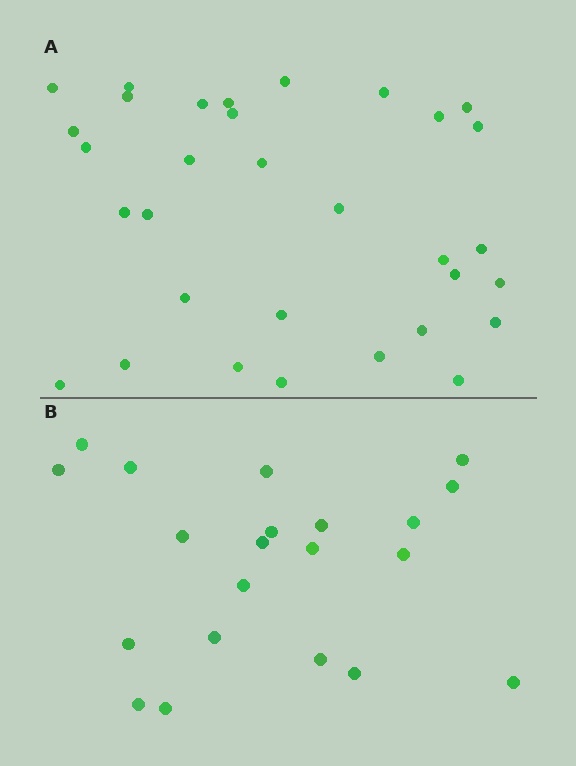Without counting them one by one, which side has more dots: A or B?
Region A (the top region) has more dots.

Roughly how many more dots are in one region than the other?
Region A has roughly 12 or so more dots than region B.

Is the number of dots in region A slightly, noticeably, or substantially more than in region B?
Region A has substantially more. The ratio is roughly 1.5 to 1.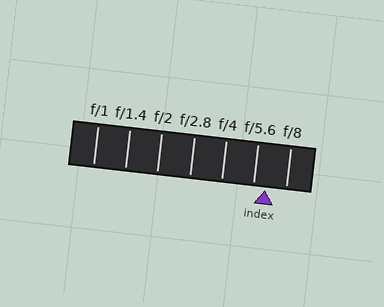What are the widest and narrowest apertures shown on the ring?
The widest aperture shown is f/1 and the narrowest is f/8.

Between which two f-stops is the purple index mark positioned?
The index mark is between f/5.6 and f/8.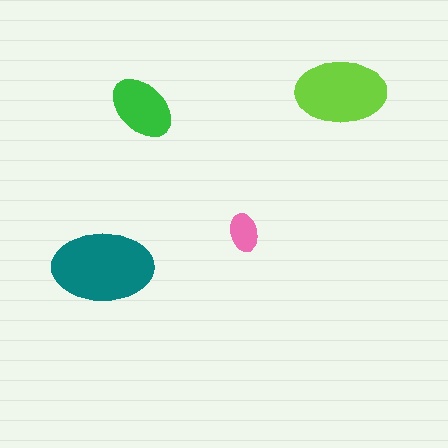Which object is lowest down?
The teal ellipse is bottommost.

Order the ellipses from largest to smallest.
the teal one, the lime one, the green one, the pink one.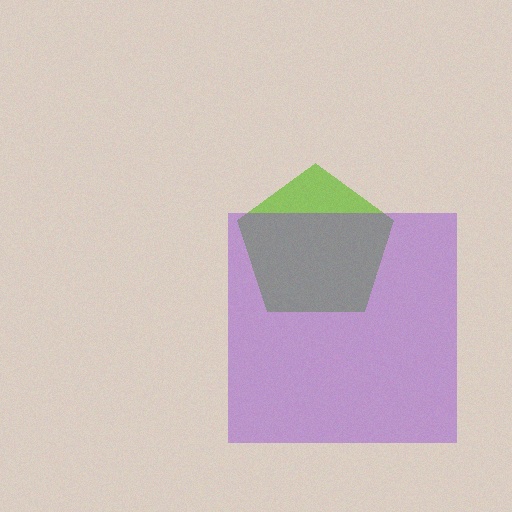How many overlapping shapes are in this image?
There are 2 overlapping shapes in the image.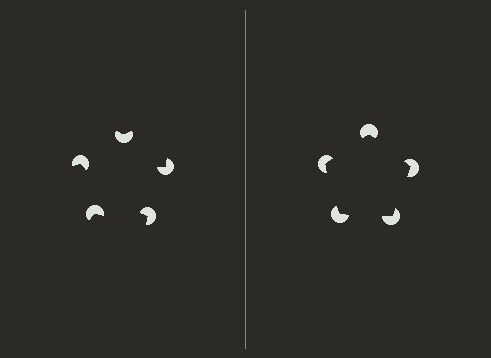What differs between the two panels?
The pac-man discs are positioned identically on both sides; only the wedge orientations differ. On the right they align to a pentagon; on the left they are misaligned.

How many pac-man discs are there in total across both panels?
10 — 5 on each side.